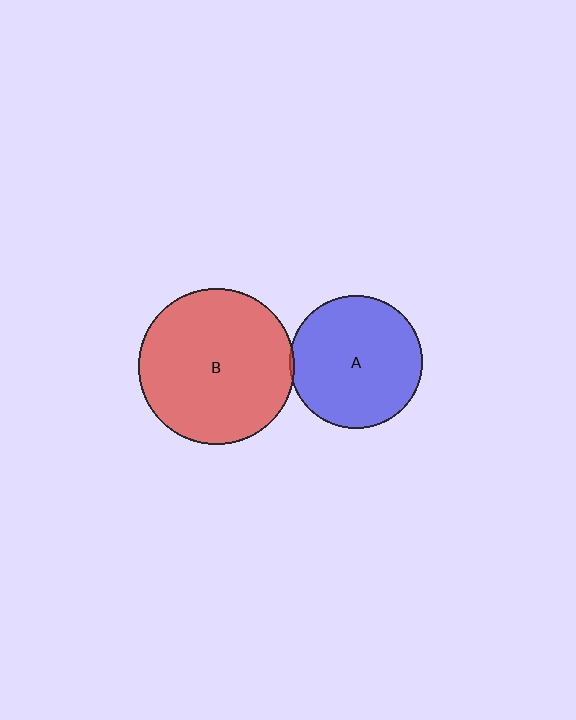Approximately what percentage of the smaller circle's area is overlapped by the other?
Approximately 5%.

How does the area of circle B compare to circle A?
Approximately 1.4 times.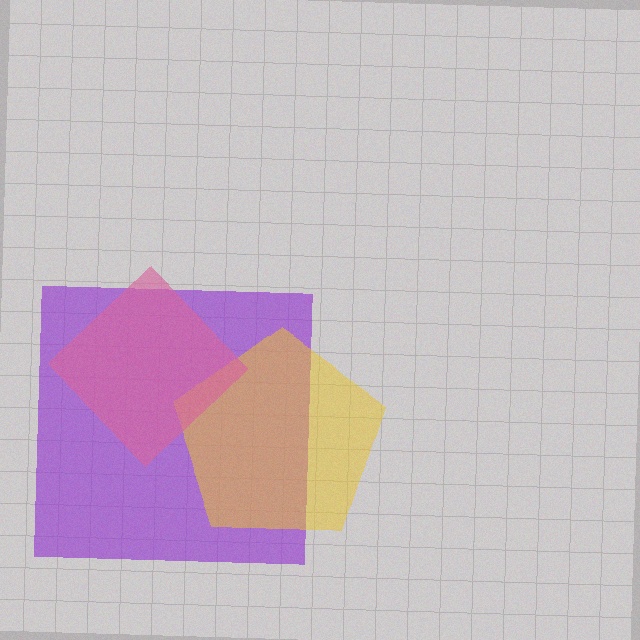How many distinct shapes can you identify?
There are 3 distinct shapes: a purple square, a yellow pentagon, a pink diamond.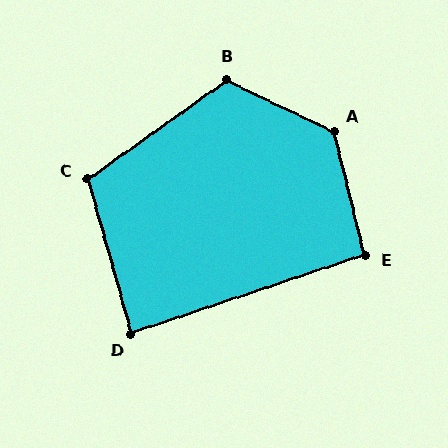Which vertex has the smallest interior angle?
D, at approximately 87 degrees.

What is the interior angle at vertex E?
Approximately 95 degrees (approximately right).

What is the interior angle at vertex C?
Approximately 110 degrees (obtuse).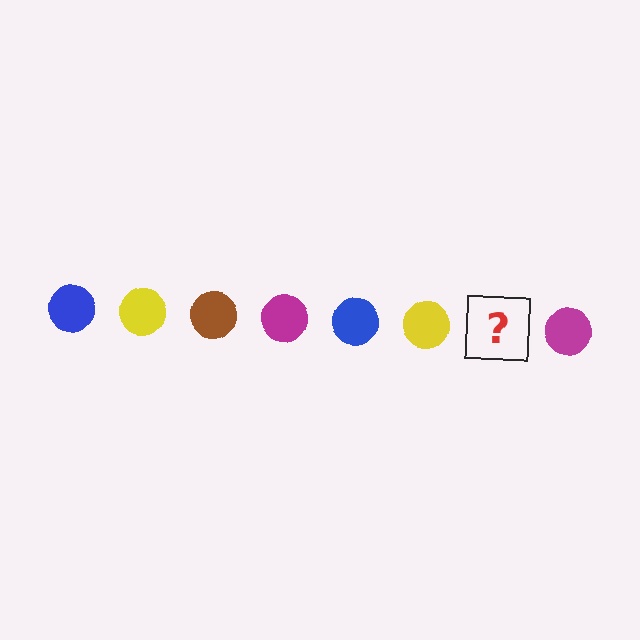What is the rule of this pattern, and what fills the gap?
The rule is that the pattern cycles through blue, yellow, brown, magenta circles. The gap should be filled with a brown circle.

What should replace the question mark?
The question mark should be replaced with a brown circle.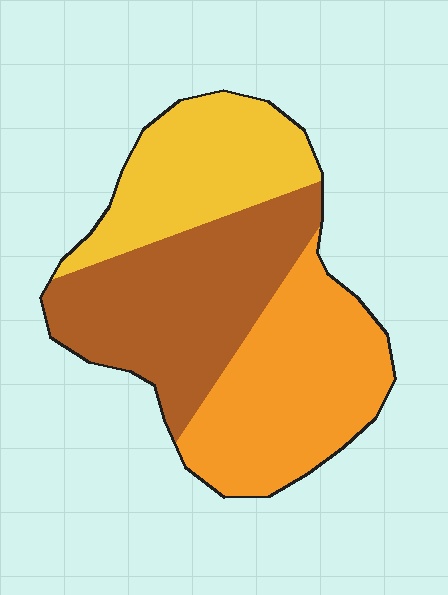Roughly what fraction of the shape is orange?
Orange covers 36% of the shape.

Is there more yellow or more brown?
Brown.